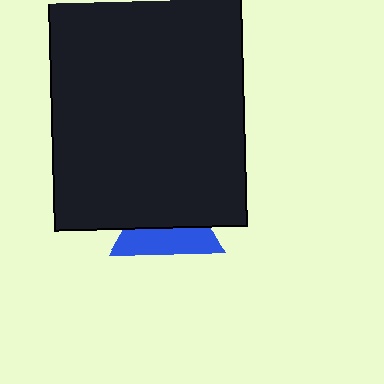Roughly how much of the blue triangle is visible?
A small part of it is visible (roughly 45%).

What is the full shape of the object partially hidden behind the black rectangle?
The partially hidden object is a blue triangle.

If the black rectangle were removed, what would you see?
You would see the complete blue triangle.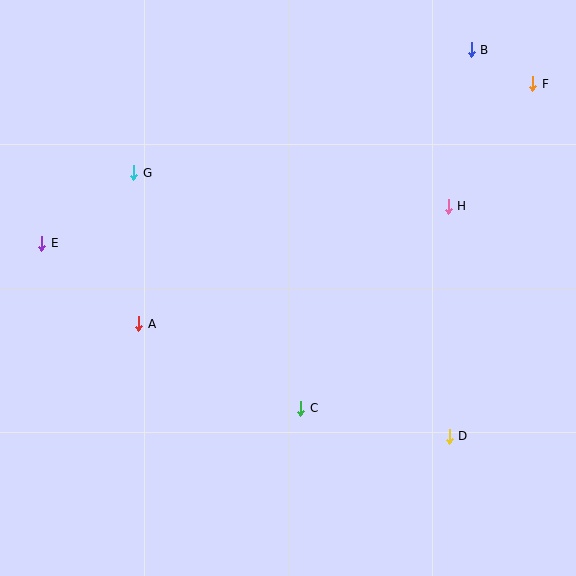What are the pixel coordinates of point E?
Point E is at (42, 243).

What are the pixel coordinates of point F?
Point F is at (533, 84).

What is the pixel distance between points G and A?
The distance between G and A is 151 pixels.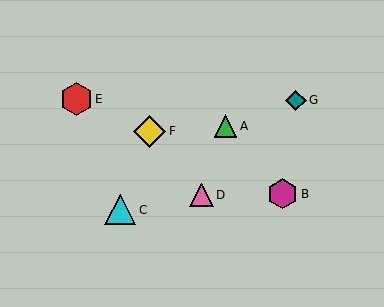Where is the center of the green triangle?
The center of the green triangle is at (225, 126).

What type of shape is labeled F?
Shape F is a yellow diamond.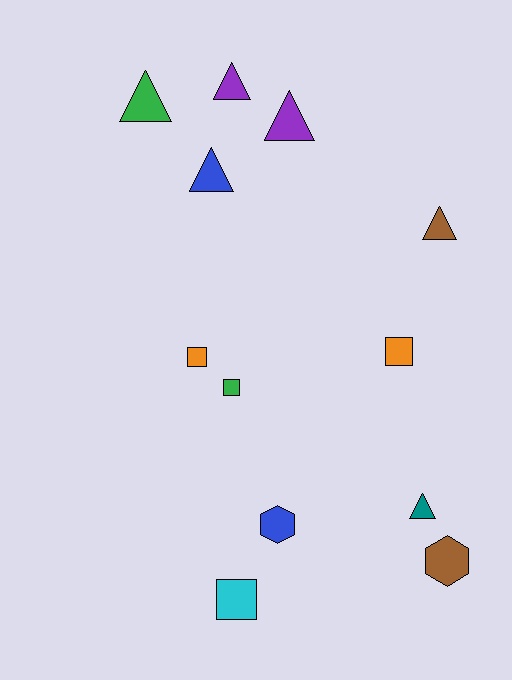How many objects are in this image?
There are 12 objects.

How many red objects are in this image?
There are no red objects.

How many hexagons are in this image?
There are 2 hexagons.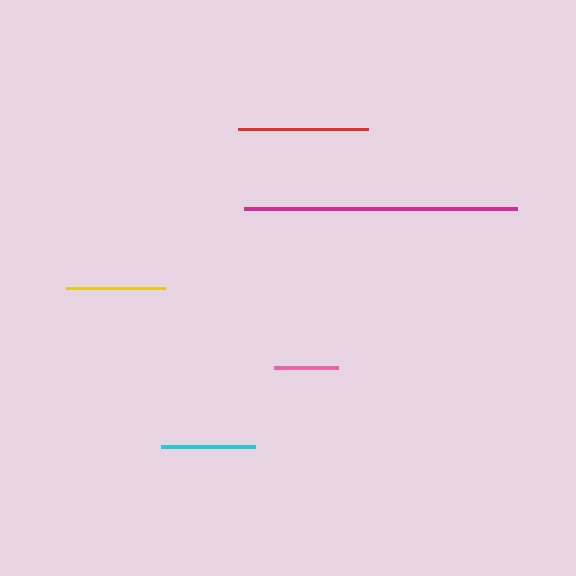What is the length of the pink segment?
The pink segment is approximately 64 pixels long.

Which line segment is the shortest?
The pink line is the shortest at approximately 64 pixels.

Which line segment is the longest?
The magenta line is the longest at approximately 273 pixels.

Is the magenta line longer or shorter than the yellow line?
The magenta line is longer than the yellow line.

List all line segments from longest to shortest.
From longest to shortest: magenta, red, yellow, cyan, pink.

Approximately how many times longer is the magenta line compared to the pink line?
The magenta line is approximately 4.3 times the length of the pink line.